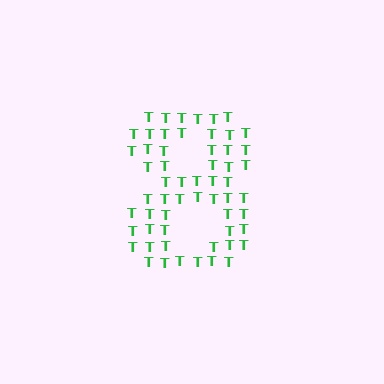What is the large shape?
The large shape is the digit 8.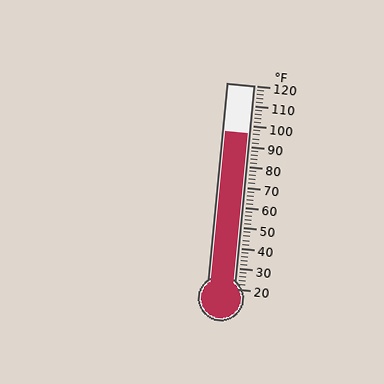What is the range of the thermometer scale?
The thermometer scale ranges from 20°F to 120°F.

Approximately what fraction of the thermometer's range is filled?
The thermometer is filled to approximately 75% of its range.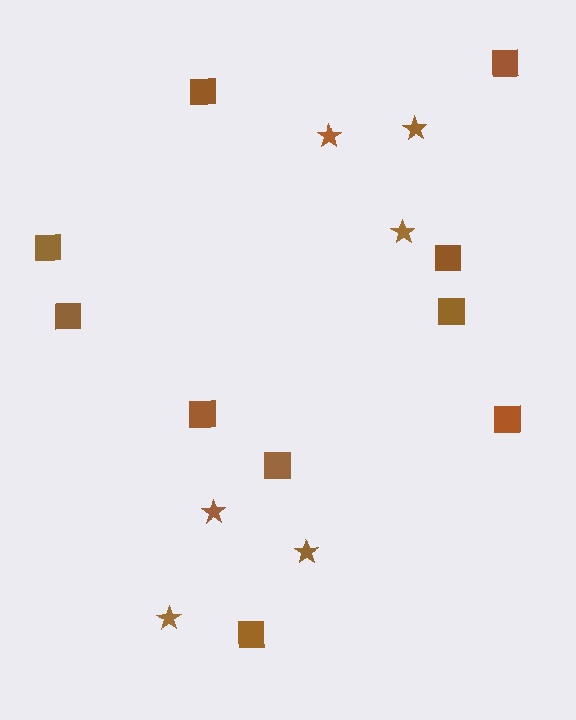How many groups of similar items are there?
There are 2 groups: one group of stars (6) and one group of squares (10).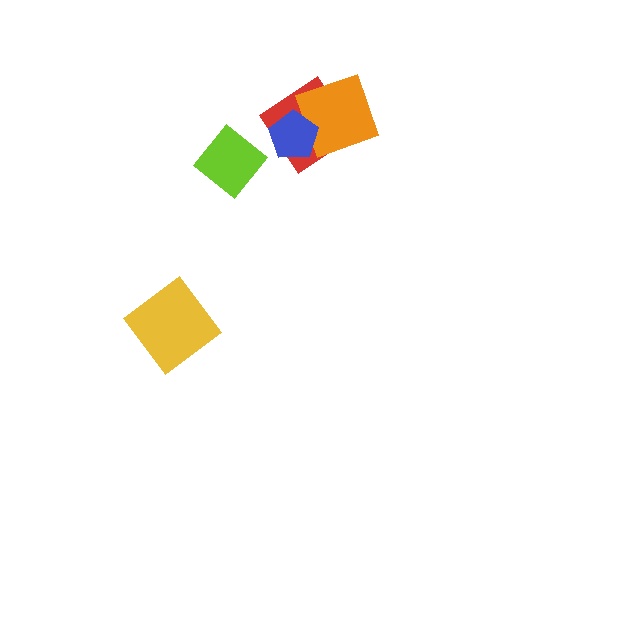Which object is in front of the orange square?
The blue pentagon is in front of the orange square.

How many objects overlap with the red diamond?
2 objects overlap with the red diamond.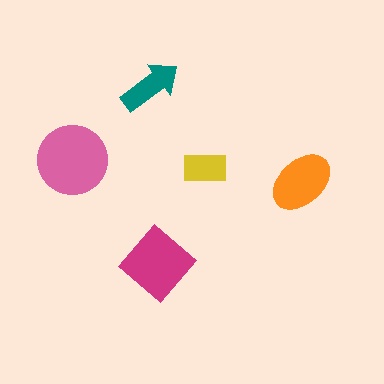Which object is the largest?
The pink circle.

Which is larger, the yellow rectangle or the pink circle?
The pink circle.